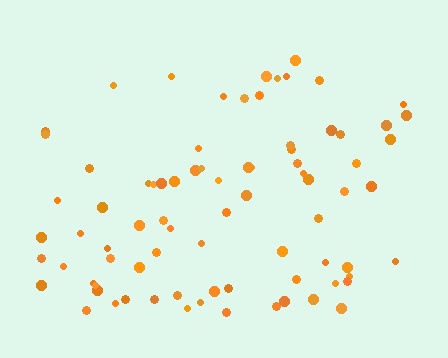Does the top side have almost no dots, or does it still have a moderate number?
Still a moderate number, just noticeably fewer than the bottom.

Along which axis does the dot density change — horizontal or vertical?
Vertical.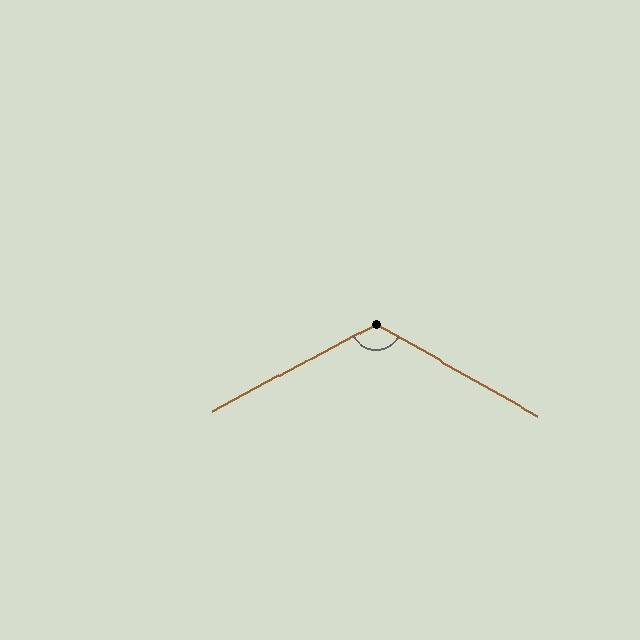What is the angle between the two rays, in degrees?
Approximately 122 degrees.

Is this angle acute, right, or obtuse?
It is obtuse.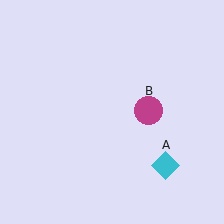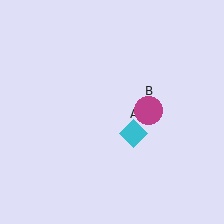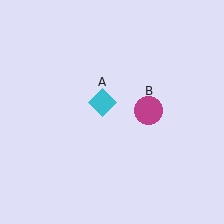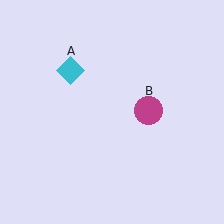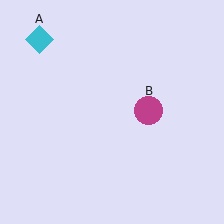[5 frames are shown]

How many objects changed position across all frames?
1 object changed position: cyan diamond (object A).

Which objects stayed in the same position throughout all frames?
Magenta circle (object B) remained stationary.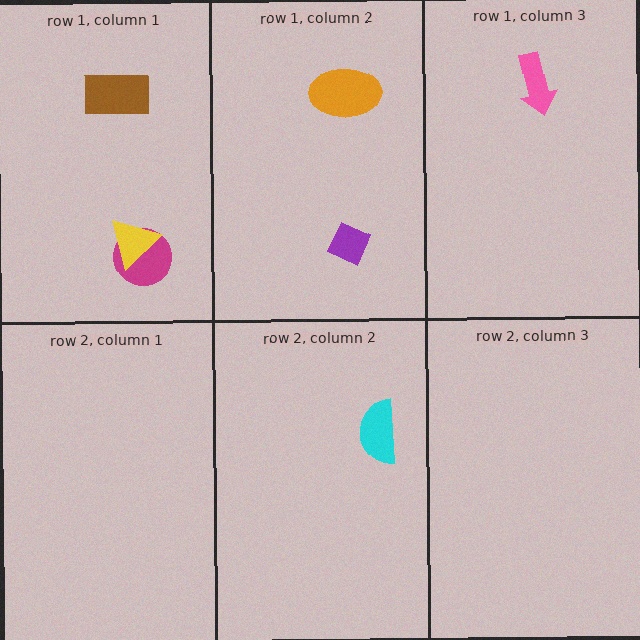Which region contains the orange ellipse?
The row 1, column 2 region.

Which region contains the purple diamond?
The row 1, column 2 region.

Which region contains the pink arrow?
The row 1, column 3 region.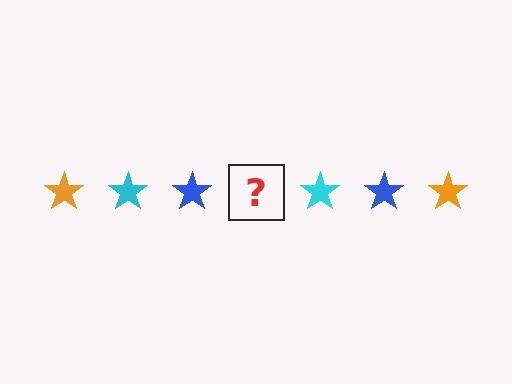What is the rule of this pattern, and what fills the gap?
The rule is that the pattern cycles through orange, cyan, blue stars. The gap should be filled with an orange star.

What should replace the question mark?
The question mark should be replaced with an orange star.